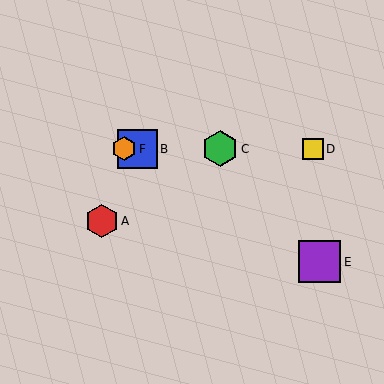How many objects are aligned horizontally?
4 objects (B, C, D, F) are aligned horizontally.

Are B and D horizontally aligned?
Yes, both are at y≈149.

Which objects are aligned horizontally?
Objects B, C, D, F are aligned horizontally.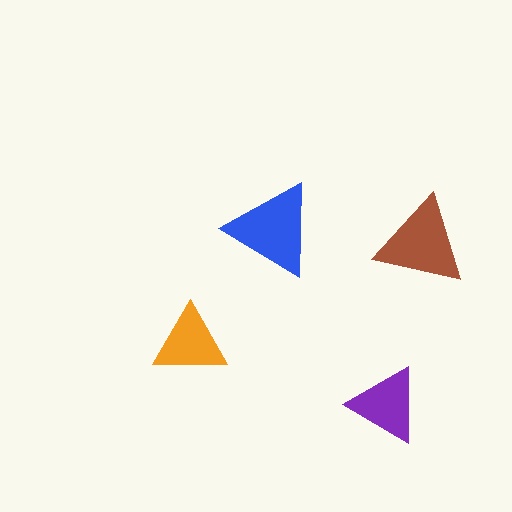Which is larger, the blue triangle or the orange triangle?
The blue one.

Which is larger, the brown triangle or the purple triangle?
The brown one.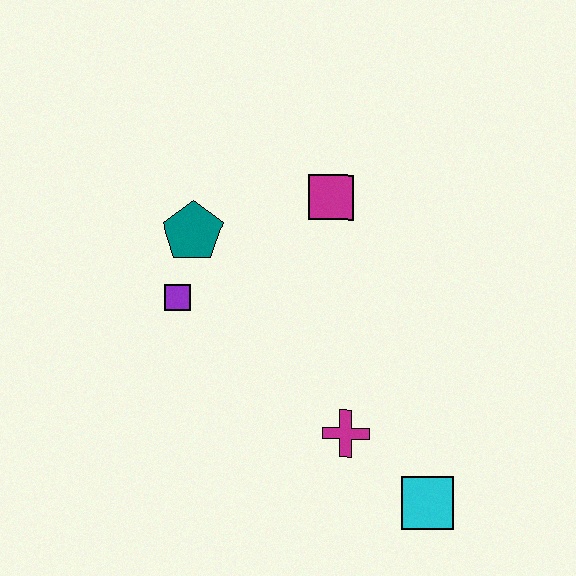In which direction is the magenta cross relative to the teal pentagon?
The magenta cross is below the teal pentagon.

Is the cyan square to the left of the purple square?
No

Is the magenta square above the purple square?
Yes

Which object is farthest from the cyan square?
The teal pentagon is farthest from the cyan square.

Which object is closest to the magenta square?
The teal pentagon is closest to the magenta square.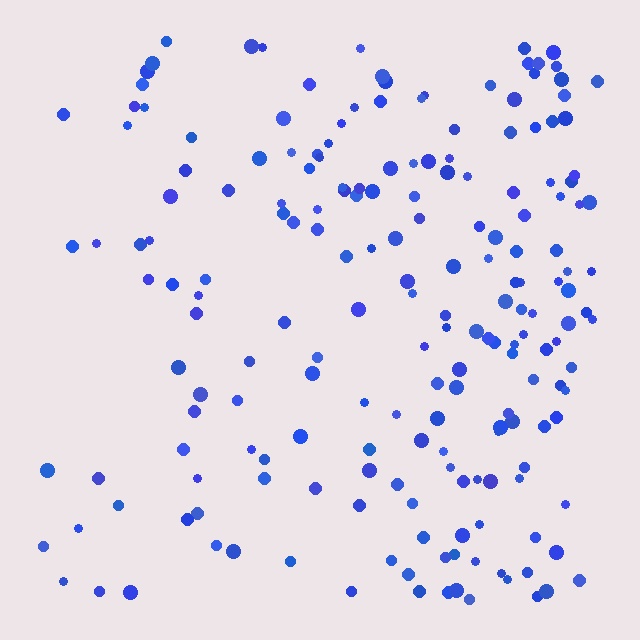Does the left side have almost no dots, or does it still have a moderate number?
Still a moderate number, just noticeably fewer than the right.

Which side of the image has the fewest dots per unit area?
The left.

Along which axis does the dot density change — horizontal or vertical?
Horizontal.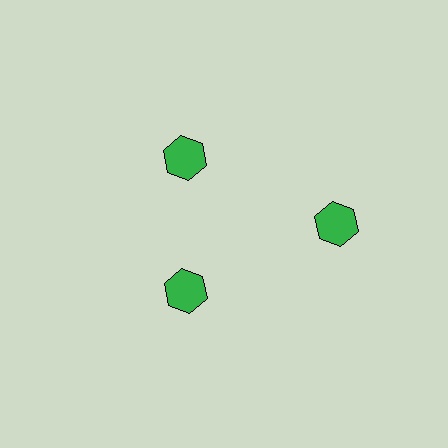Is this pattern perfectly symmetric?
No. The 3 green hexagons are arranged in a ring, but one element near the 3 o'clock position is pushed outward from the center, breaking the 3-fold rotational symmetry.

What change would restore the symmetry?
The symmetry would be restored by moving it inward, back onto the ring so that all 3 hexagons sit at equal angles and equal distance from the center.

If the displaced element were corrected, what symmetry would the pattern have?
It would have 3-fold rotational symmetry — the pattern would map onto itself every 120 degrees.